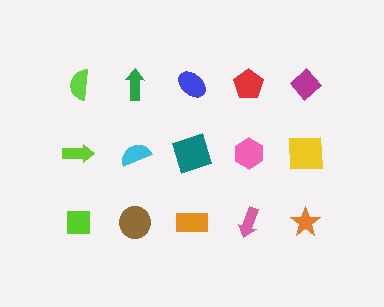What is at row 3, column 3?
An orange rectangle.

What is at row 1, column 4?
A red pentagon.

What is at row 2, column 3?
A teal square.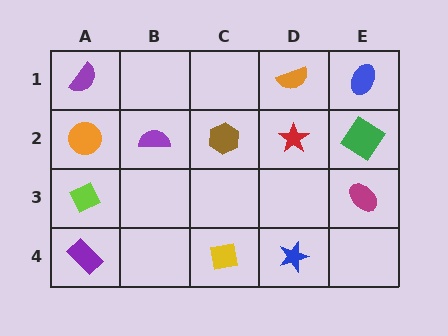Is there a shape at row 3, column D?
No, that cell is empty.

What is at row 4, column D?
A blue star.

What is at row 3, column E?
A magenta ellipse.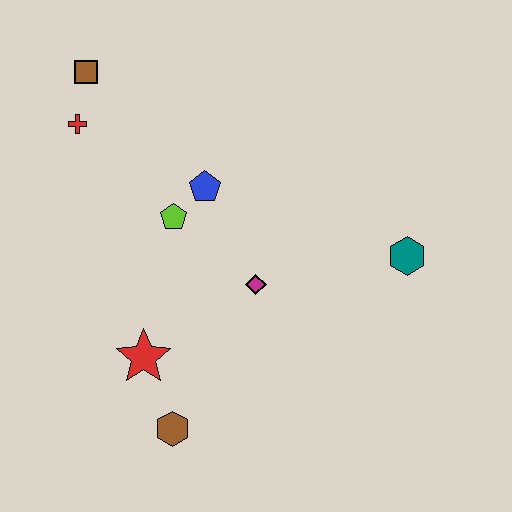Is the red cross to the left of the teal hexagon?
Yes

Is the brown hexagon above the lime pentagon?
No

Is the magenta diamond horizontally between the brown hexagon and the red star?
No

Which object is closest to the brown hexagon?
The red star is closest to the brown hexagon.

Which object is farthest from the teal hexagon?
The brown square is farthest from the teal hexagon.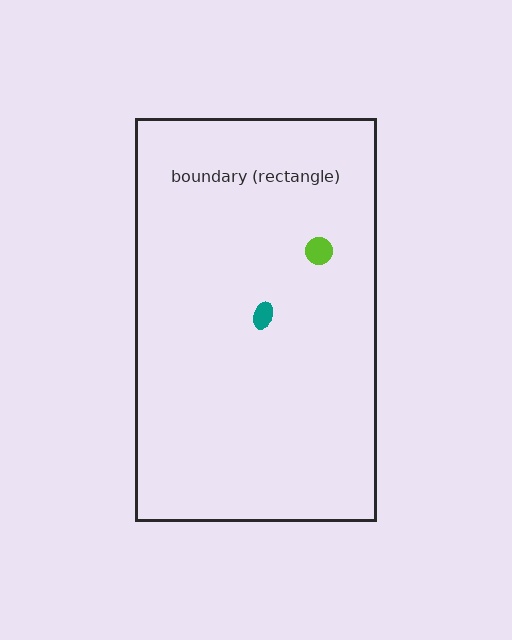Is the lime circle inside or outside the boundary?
Inside.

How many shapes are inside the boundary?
2 inside, 0 outside.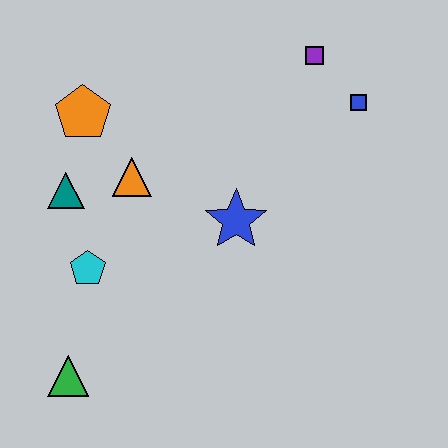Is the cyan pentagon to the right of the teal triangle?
Yes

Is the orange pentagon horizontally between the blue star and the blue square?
No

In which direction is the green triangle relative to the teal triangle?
The green triangle is below the teal triangle.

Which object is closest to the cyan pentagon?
The teal triangle is closest to the cyan pentagon.